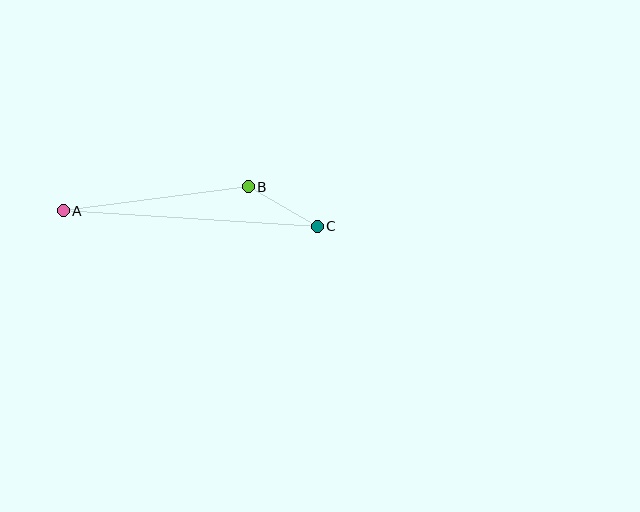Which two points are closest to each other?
Points B and C are closest to each other.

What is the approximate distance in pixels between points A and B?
The distance between A and B is approximately 187 pixels.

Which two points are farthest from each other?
Points A and C are farthest from each other.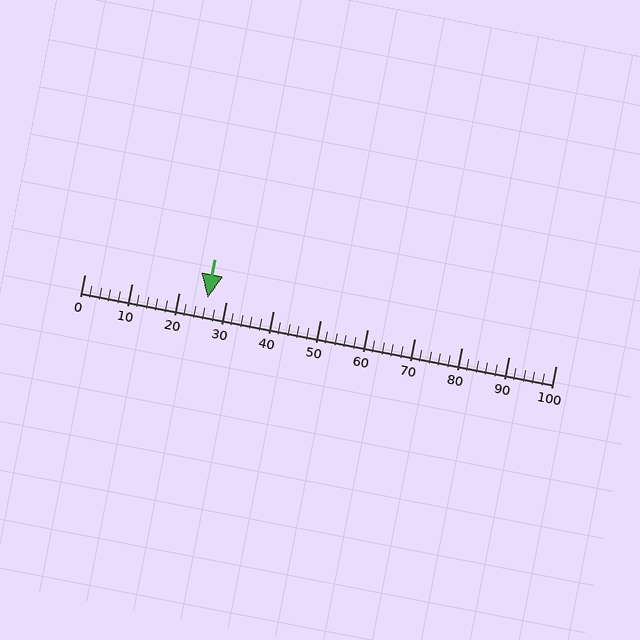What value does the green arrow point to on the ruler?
The green arrow points to approximately 26.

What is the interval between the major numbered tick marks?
The major tick marks are spaced 10 units apart.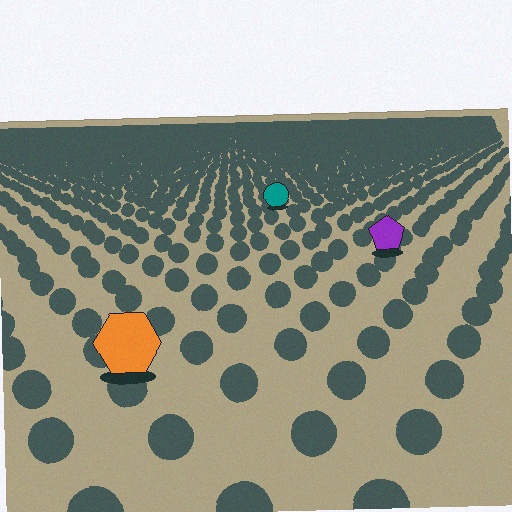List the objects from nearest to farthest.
From nearest to farthest: the orange hexagon, the purple pentagon, the teal circle.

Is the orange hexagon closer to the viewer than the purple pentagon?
Yes. The orange hexagon is closer — you can tell from the texture gradient: the ground texture is coarser near it.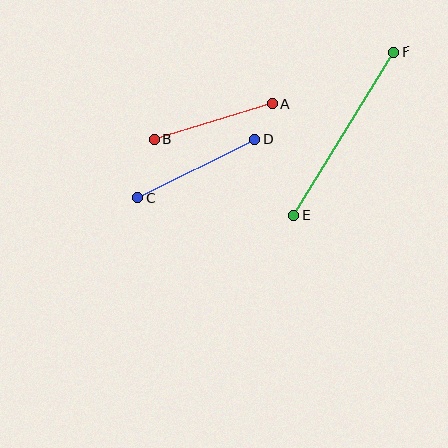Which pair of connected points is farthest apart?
Points E and F are farthest apart.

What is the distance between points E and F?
The distance is approximately 192 pixels.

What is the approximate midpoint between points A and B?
The midpoint is at approximately (213, 121) pixels.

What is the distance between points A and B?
The distance is approximately 123 pixels.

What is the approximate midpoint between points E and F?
The midpoint is at approximately (344, 133) pixels.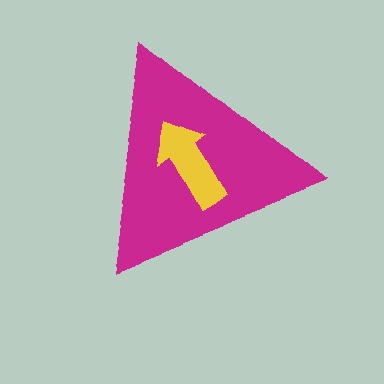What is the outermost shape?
The magenta triangle.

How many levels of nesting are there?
2.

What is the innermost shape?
The yellow arrow.